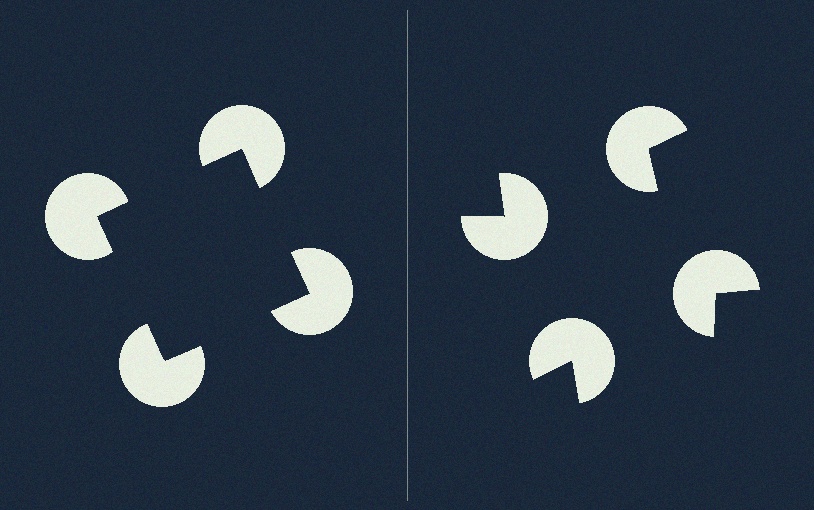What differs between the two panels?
The pac-man discs are positioned identically on both sides; only the wedge orientations differ. On the left they align to a square; on the right they are misaligned.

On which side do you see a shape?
An illusory square appears on the left side. On the right side the wedge cuts are rotated, so no coherent shape forms.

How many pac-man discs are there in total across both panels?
8 — 4 on each side.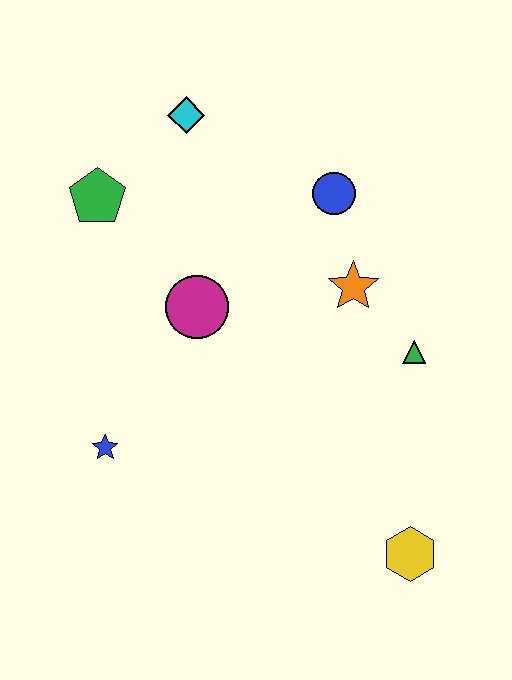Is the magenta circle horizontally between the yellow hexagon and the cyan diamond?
Yes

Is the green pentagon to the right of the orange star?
No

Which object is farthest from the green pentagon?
The yellow hexagon is farthest from the green pentagon.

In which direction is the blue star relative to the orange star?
The blue star is to the left of the orange star.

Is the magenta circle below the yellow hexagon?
No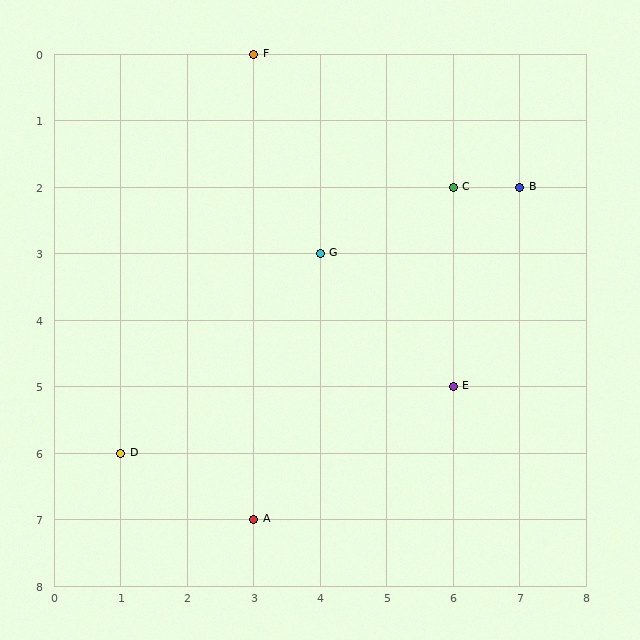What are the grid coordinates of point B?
Point B is at grid coordinates (7, 2).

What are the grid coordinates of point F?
Point F is at grid coordinates (3, 0).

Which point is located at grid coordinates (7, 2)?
Point B is at (7, 2).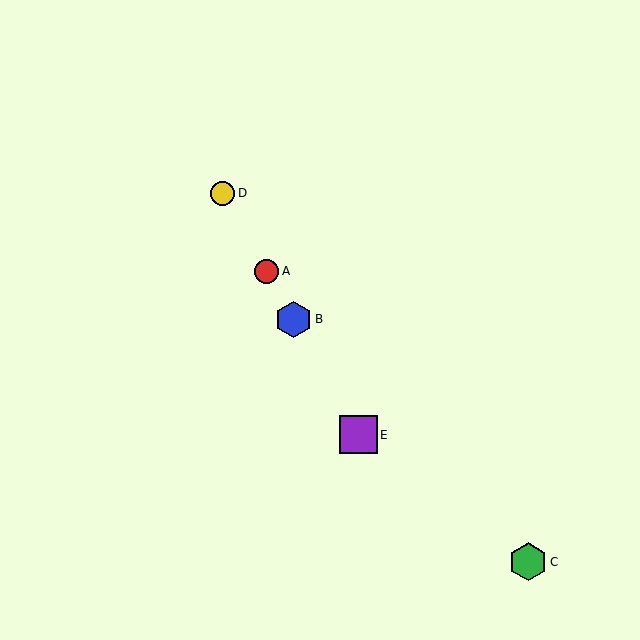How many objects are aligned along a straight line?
4 objects (A, B, D, E) are aligned along a straight line.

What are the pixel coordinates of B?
Object B is at (294, 319).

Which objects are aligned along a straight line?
Objects A, B, D, E are aligned along a straight line.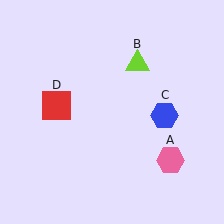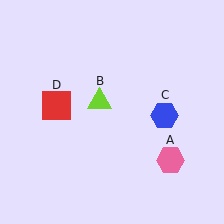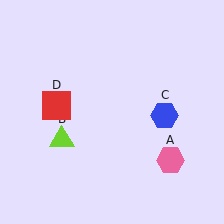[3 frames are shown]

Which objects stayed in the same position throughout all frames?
Pink hexagon (object A) and blue hexagon (object C) and red square (object D) remained stationary.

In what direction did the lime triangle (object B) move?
The lime triangle (object B) moved down and to the left.